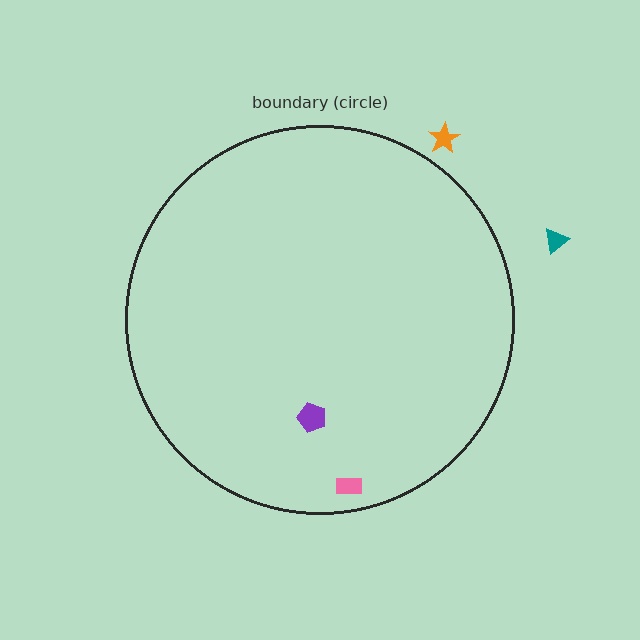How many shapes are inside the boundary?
2 inside, 2 outside.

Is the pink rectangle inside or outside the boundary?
Inside.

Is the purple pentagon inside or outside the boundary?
Inside.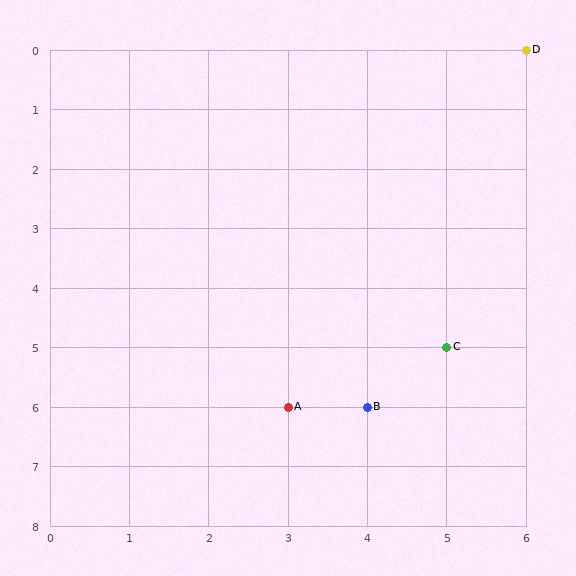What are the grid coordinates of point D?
Point D is at grid coordinates (6, 0).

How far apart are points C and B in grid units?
Points C and B are 1 column and 1 row apart (about 1.4 grid units diagonally).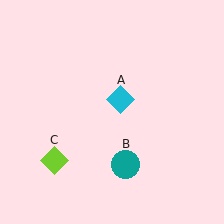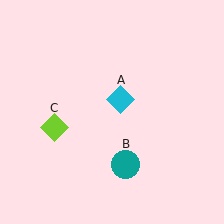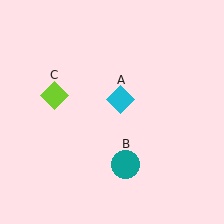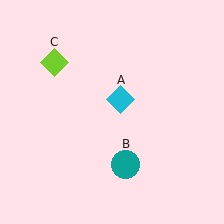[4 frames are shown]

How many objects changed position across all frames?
1 object changed position: lime diamond (object C).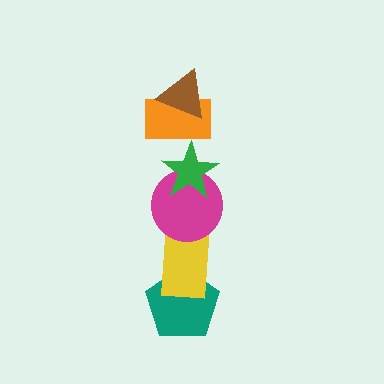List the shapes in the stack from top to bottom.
From top to bottom: the brown triangle, the orange rectangle, the green star, the magenta circle, the yellow rectangle, the teal pentagon.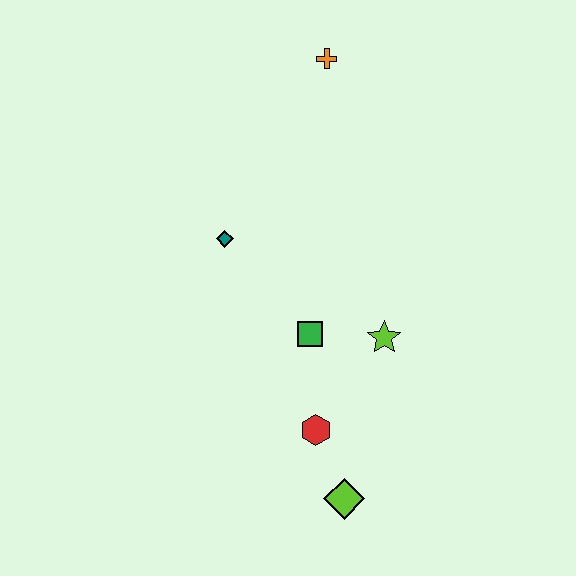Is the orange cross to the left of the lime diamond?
Yes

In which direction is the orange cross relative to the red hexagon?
The orange cross is above the red hexagon.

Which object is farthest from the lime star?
The orange cross is farthest from the lime star.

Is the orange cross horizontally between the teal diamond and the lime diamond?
Yes